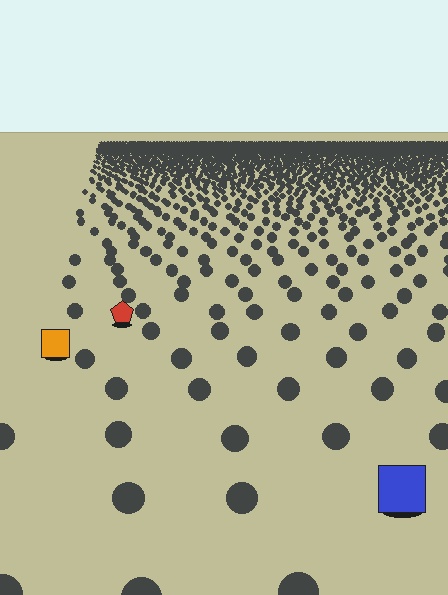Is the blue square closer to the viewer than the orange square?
Yes. The blue square is closer — you can tell from the texture gradient: the ground texture is coarser near it.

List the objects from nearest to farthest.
From nearest to farthest: the blue square, the orange square, the red pentagon.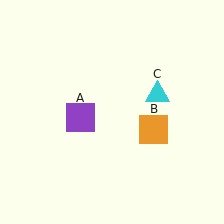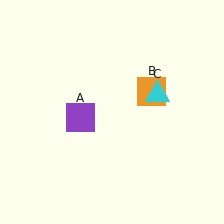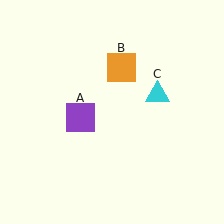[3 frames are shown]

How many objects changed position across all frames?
1 object changed position: orange square (object B).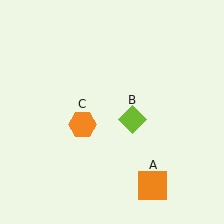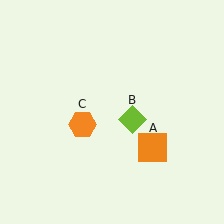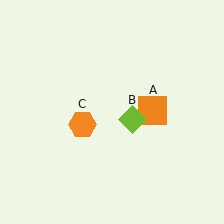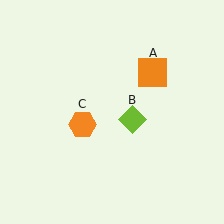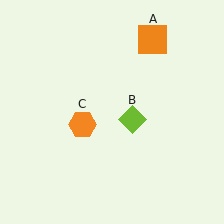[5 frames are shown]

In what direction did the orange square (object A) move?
The orange square (object A) moved up.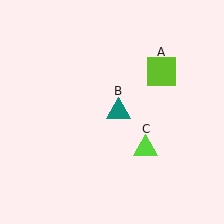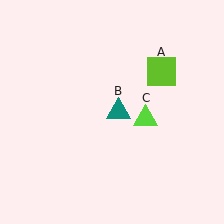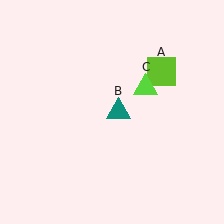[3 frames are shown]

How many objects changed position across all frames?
1 object changed position: lime triangle (object C).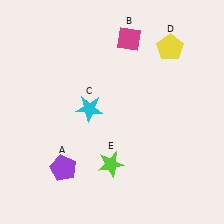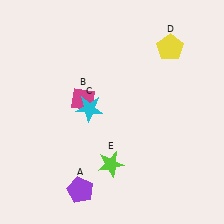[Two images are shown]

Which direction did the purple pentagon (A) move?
The purple pentagon (A) moved down.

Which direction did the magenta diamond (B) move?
The magenta diamond (B) moved down.